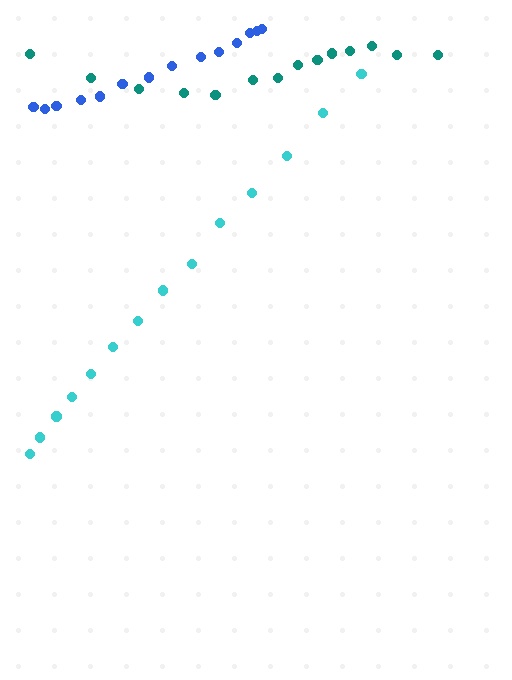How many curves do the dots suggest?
There are 3 distinct paths.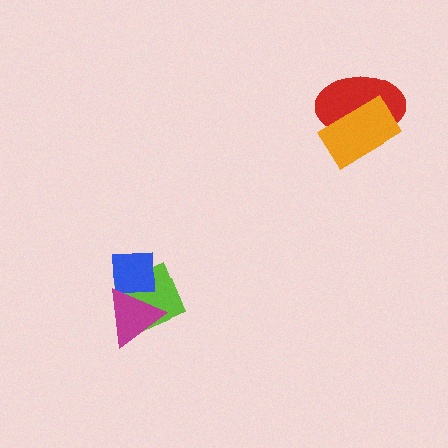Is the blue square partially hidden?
Yes, it is partially covered by another shape.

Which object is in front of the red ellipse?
The orange rectangle is in front of the red ellipse.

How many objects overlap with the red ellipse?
1 object overlaps with the red ellipse.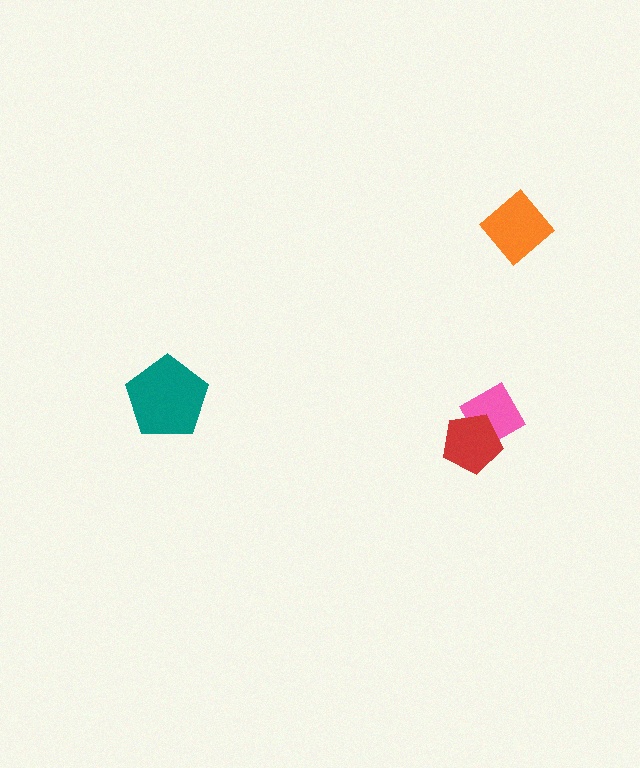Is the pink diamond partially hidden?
Yes, it is partially covered by another shape.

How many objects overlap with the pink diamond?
1 object overlaps with the pink diamond.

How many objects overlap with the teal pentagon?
0 objects overlap with the teal pentagon.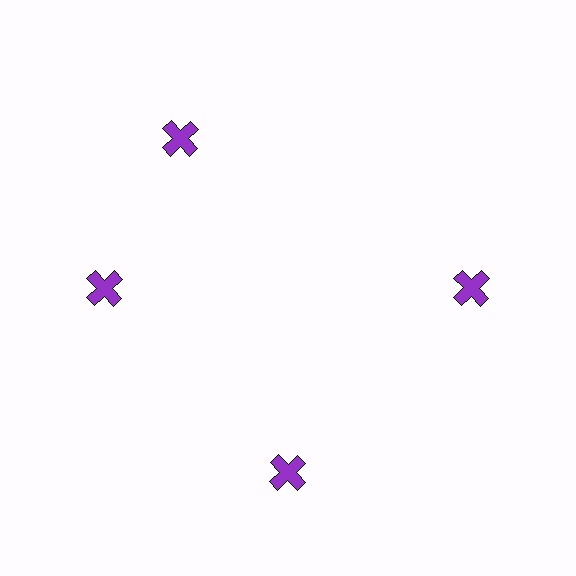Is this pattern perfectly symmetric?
No. The 4 purple crosses are arranged in a ring, but one element near the 12 o'clock position is rotated out of alignment along the ring, breaking the 4-fold rotational symmetry.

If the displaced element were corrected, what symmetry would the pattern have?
It would have 4-fold rotational symmetry — the pattern would map onto itself every 90 degrees.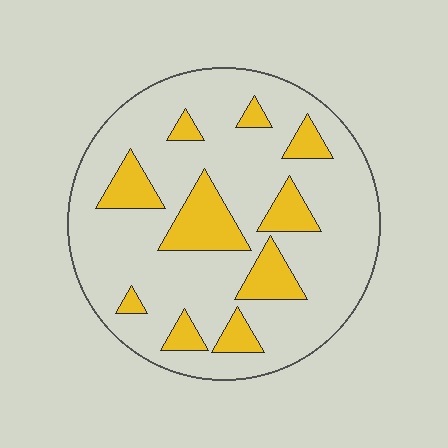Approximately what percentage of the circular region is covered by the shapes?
Approximately 20%.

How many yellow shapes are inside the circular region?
10.